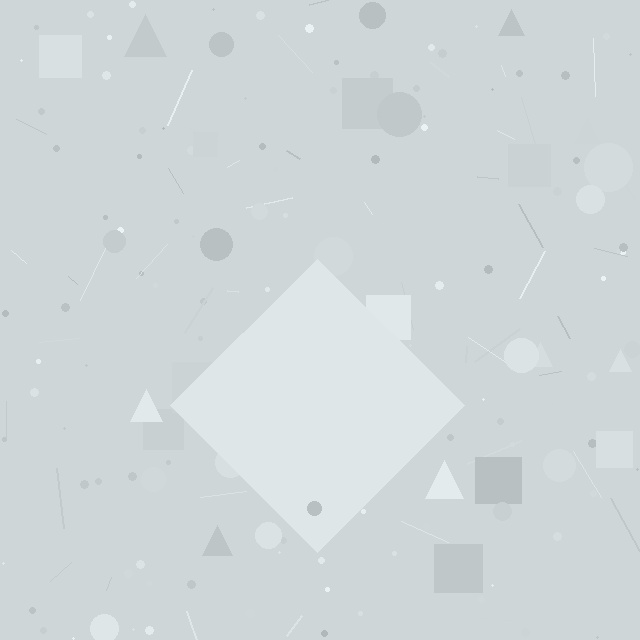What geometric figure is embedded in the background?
A diamond is embedded in the background.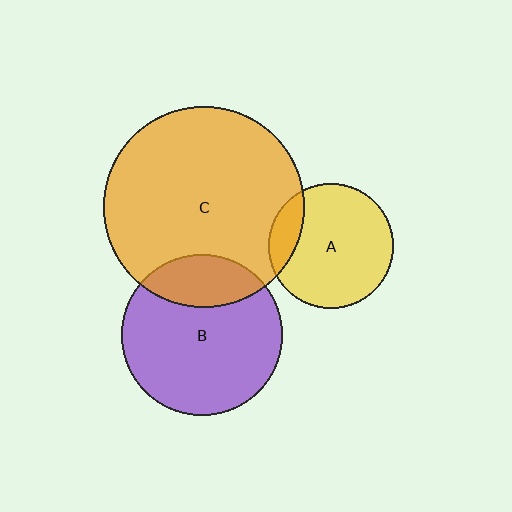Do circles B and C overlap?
Yes.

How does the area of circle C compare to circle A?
Approximately 2.6 times.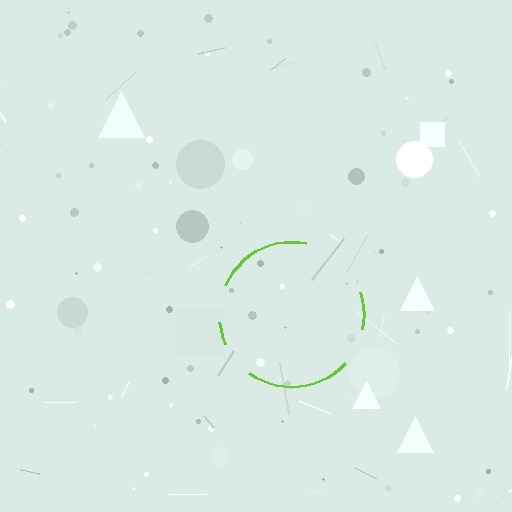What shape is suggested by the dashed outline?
The dashed outline suggests a circle.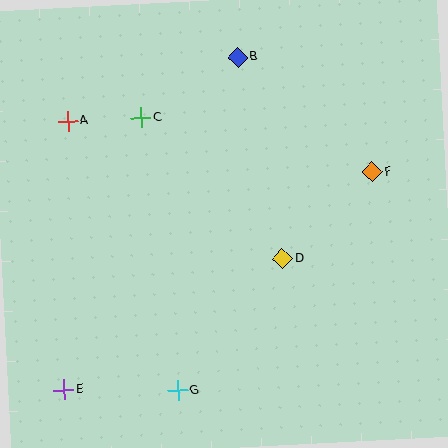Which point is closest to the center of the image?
Point D at (282, 259) is closest to the center.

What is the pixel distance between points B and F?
The distance between B and F is 177 pixels.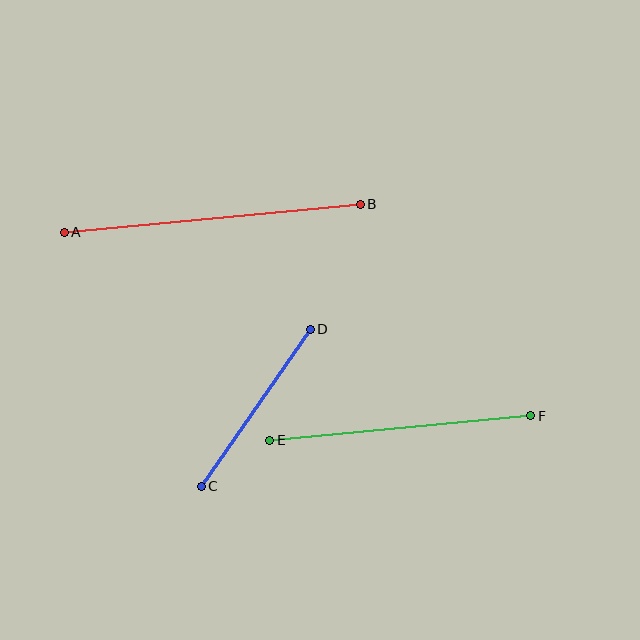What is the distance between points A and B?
The distance is approximately 297 pixels.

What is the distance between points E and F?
The distance is approximately 262 pixels.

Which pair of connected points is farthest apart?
Points A and B are farthest apart.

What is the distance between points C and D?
The distance is approximately 191 pixels.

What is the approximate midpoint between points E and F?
The midpoint is at approximately (400, 428) pixels.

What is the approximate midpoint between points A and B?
The midpoint is at approximately (212, 218) pixels.